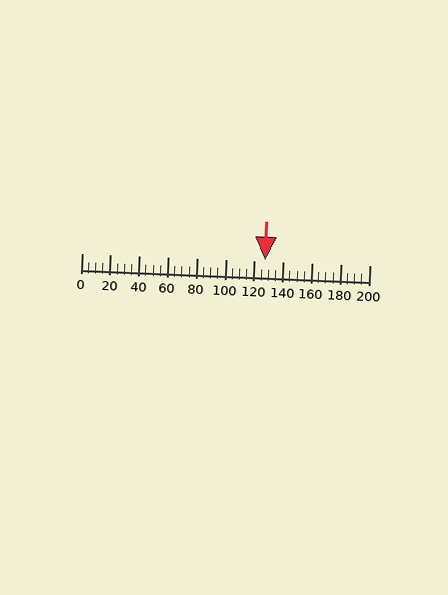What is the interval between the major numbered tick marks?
The major tick marks are spaced 20 units apart.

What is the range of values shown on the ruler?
The ruler shows values from 0 to 200.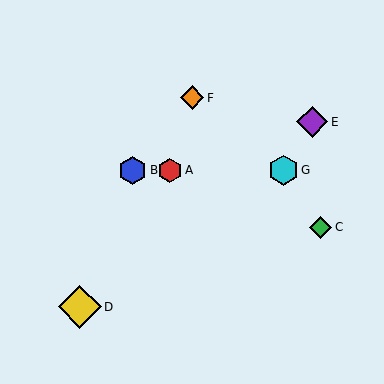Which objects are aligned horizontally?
Objects A, B, G are aligned horizontally.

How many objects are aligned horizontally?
3 objects (A, B, G) are aligned horizontally.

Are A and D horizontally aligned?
No, A is at y≈170 and D is at y≈307.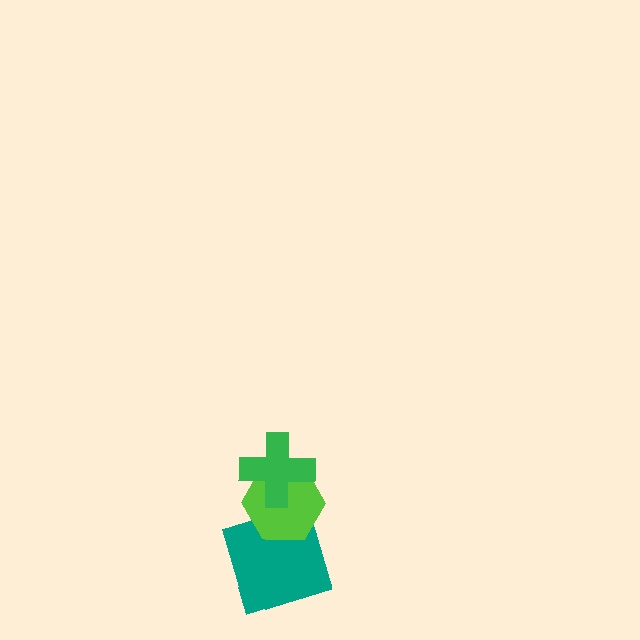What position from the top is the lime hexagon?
The lime hexagon is 2nd from the top.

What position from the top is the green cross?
The green cross is 1st from the top.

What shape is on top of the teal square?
The lime hexagon is on top of the teal square.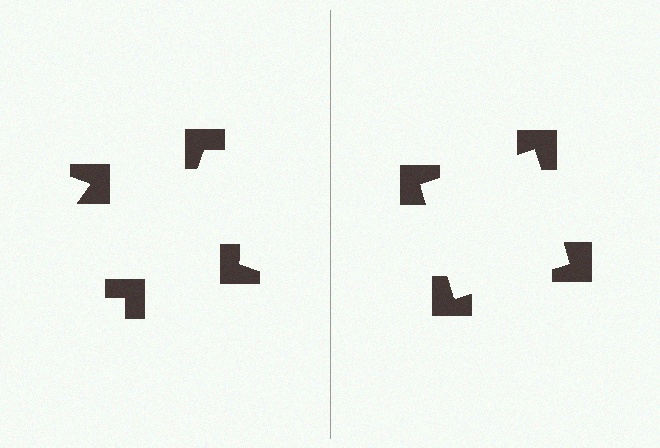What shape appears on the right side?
An illusory square.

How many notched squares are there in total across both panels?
8 — 4 on each side.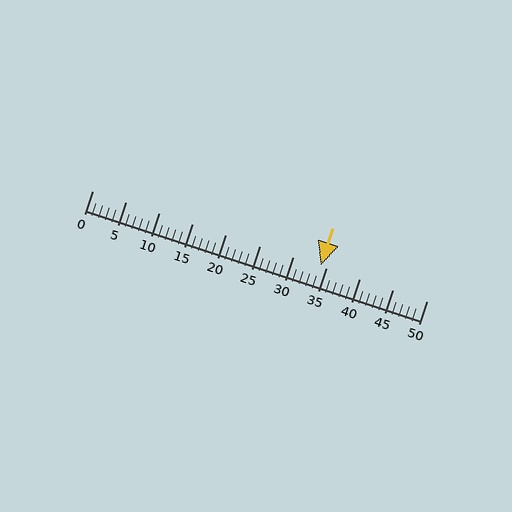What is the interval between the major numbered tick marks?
The major tick marks are spaced 5 units apart.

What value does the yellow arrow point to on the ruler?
The yellow arrow points to approximately 34.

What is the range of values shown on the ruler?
The ruler shows values from 0 to 50.